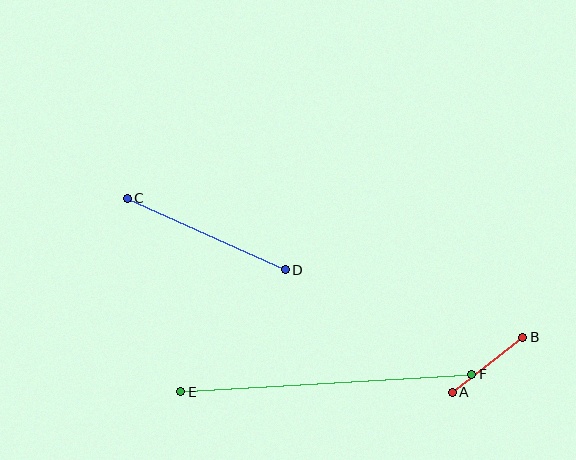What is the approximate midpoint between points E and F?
The midpoint is at approximately (326, 383) pixels.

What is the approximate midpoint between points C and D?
The midpoint is at approximately (206, 234) pixels.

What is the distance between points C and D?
The distance is approximately 173 pixels.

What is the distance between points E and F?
The distance is approximately 292 pixels.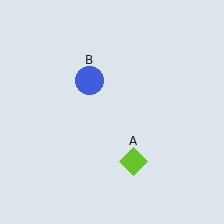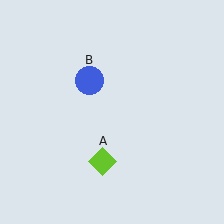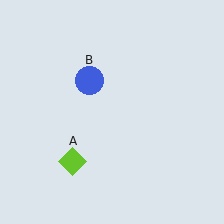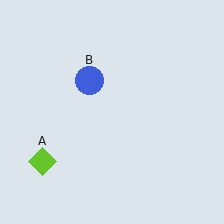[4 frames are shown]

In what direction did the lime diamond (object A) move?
The lime diamond (object A) moved left.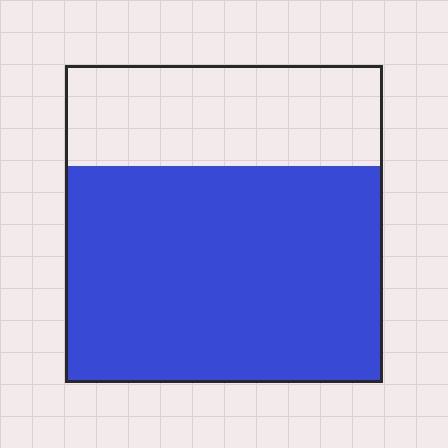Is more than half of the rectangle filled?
Yes.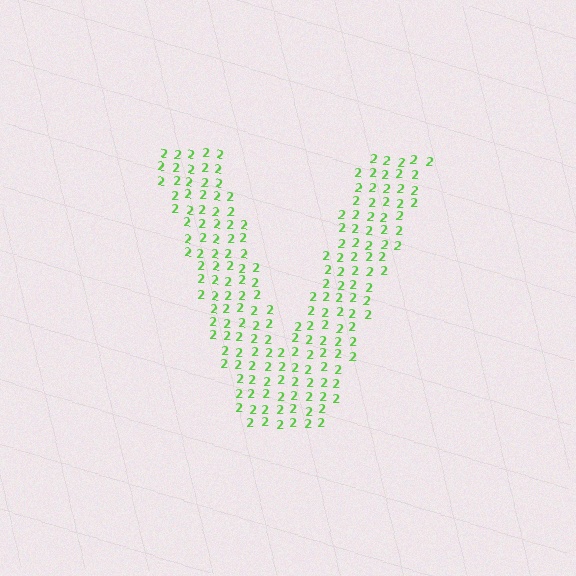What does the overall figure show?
The overall figure shows the letter V.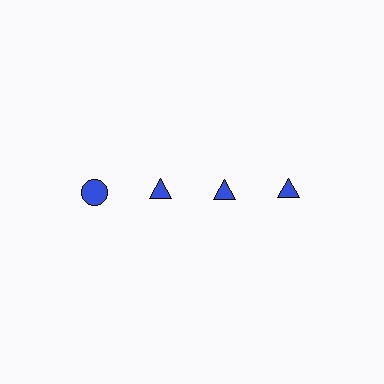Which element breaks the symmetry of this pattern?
The blue circle in the top row, leftmost column breaks the symmetry. All other shapes are blue triangles.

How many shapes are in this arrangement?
There are 4 shapes arranged in a grid pattern.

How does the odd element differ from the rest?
It has a different shape: circle instead of triangle.